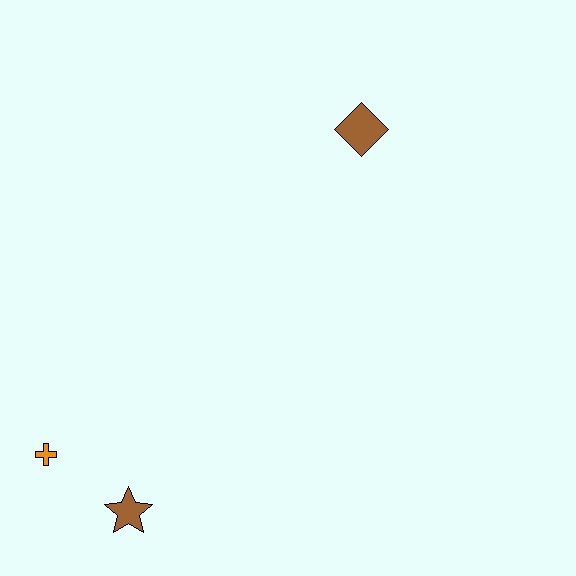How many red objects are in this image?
There are no red objects.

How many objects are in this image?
There are 3 objects.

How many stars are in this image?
There is 1 star.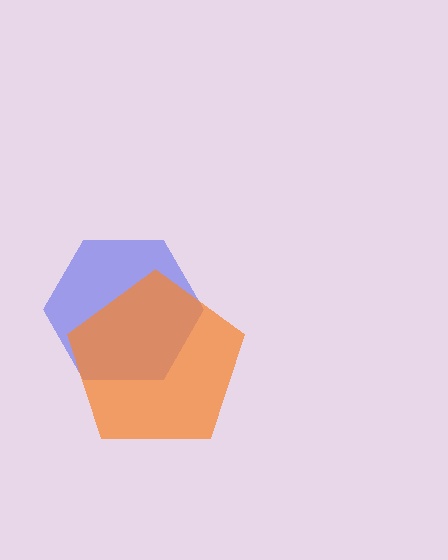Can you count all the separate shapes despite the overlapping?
Yes, there are 2 separate shapes.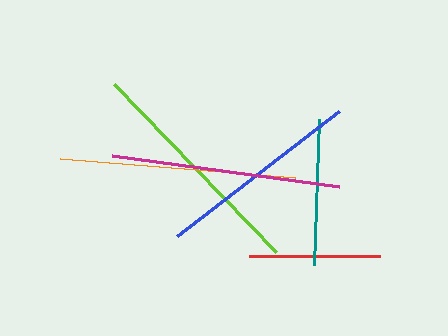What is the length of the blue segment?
The blue segment is approximately 205 pixels long.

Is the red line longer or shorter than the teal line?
The teal line is longer than the red line.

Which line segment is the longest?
The orange line is the longest at approximately 236 pixels.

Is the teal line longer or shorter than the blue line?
The blue line is longer than the teal line.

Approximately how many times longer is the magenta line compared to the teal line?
The magenta line is approximately 1.6 times the length of the teal line.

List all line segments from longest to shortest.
From longest to shortest: orange, lime, magenta, blue, teal, red.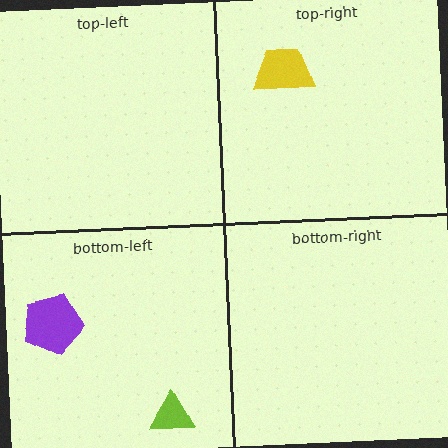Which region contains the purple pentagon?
The bottom-left region.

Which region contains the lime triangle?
The bottom-left region.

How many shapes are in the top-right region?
1.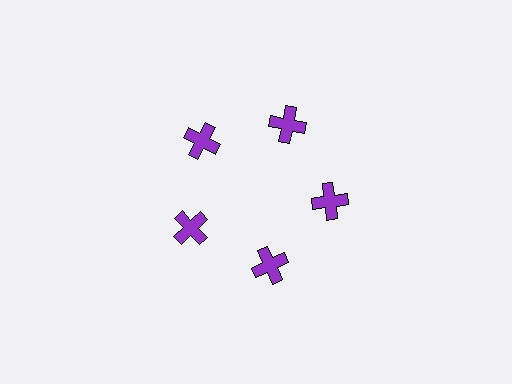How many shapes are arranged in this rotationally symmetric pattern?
There are 5 shapes, arranged in 5 groups of 1.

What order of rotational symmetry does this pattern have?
This pattern has 5-fold rotational symmetry.